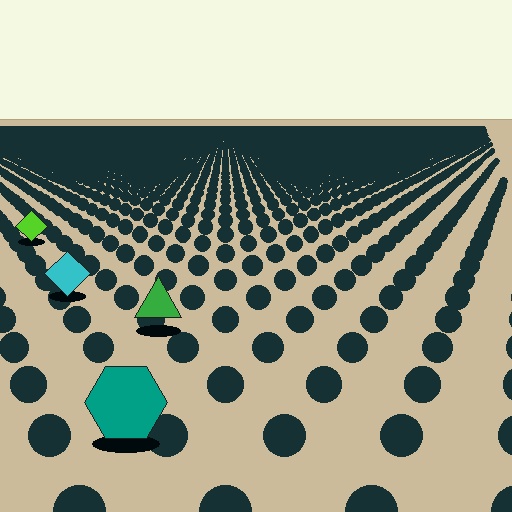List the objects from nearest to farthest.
From nearest to farthest: the teal hexagon, the green triangle, the cyan diamond, the lime diamond.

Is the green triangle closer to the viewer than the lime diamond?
Yes. The green triangle is closer — you can tell from the texture gradient: the ground texture is coarser near it.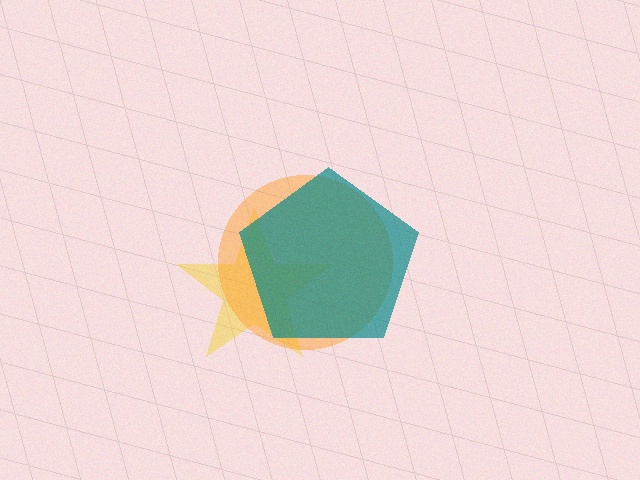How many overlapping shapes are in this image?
There are 3 overlapping shapes in the image.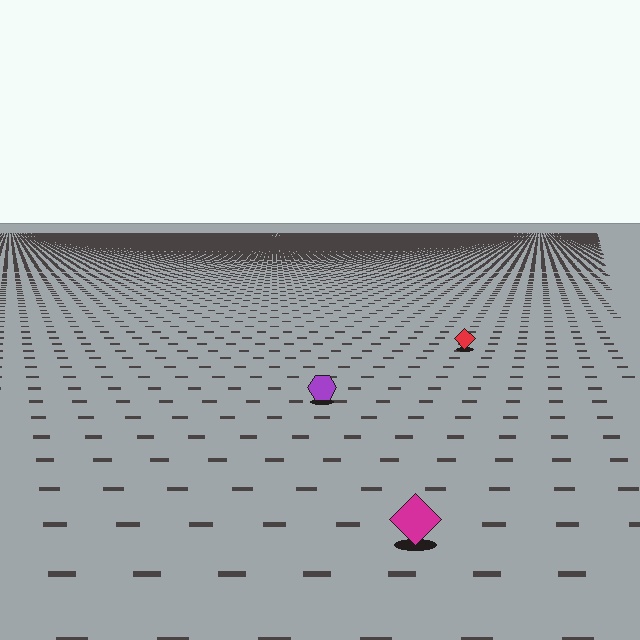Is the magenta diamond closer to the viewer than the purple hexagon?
Yes. The magenta diamond is closer — you can tell from the texture gradient: the ground texture is coarser near it.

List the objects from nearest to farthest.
From nearest to farthest: the magenta diamond, the purple hexagon, the red diamond.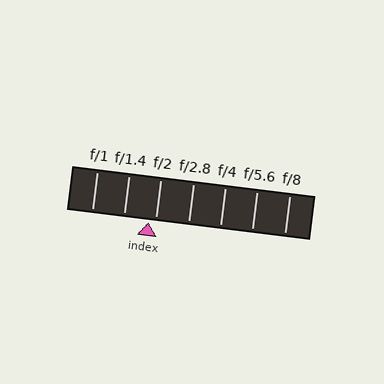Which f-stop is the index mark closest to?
The index mark is closest to f/2.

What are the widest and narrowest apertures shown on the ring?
The widest aperture shown is f/1 and the narrowest is f/8.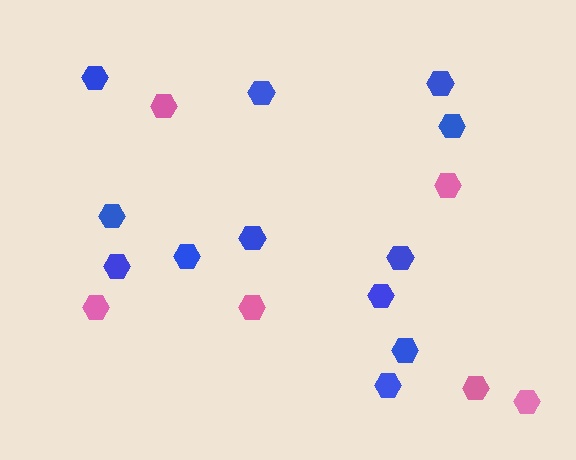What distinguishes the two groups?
There are 2 groups: one group of pink hexagons (6) and one group of blue hexagons (12).